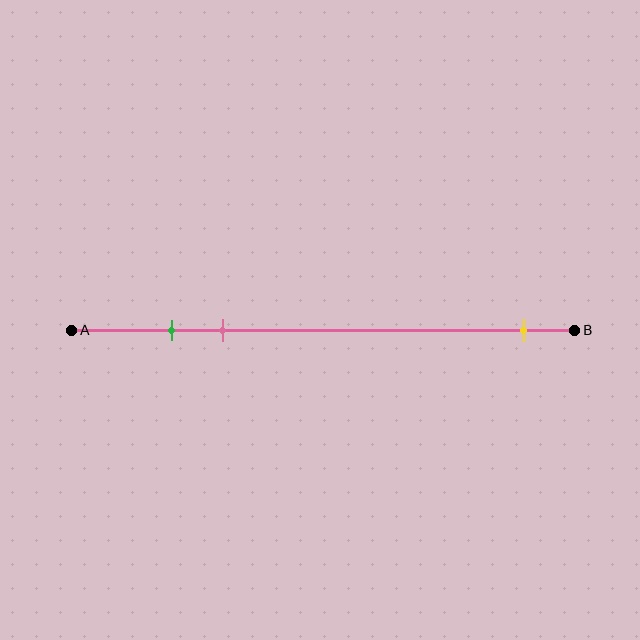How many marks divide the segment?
There are 3 marks dividing the segment.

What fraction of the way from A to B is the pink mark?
The pink mark is approximately 30% (0.3) of the way from A to B.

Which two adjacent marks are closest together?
The green and pink marks are the closest adjacent pair.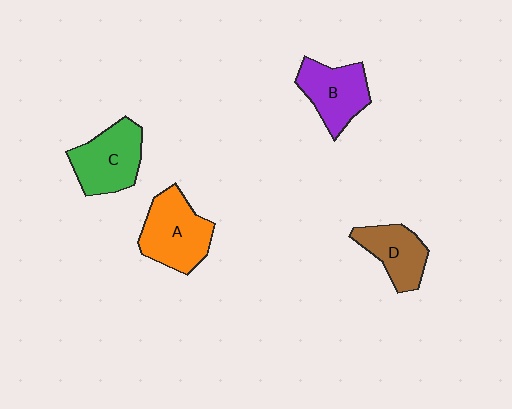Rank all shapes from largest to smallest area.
From largest to smallest: A (orange), C (green), B (purple), D (brown).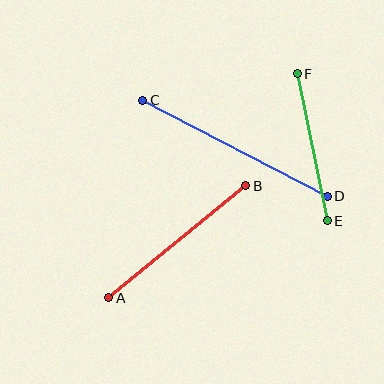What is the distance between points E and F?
The distance is approximately 150 pixels.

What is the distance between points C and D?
The distance is approximately 208 pixels.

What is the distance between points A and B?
The distance is approximately 177 pixels.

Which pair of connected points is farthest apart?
Points C and D are farthest apart.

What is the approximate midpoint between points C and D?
The midpoint is at approximately (235, 148) pixels.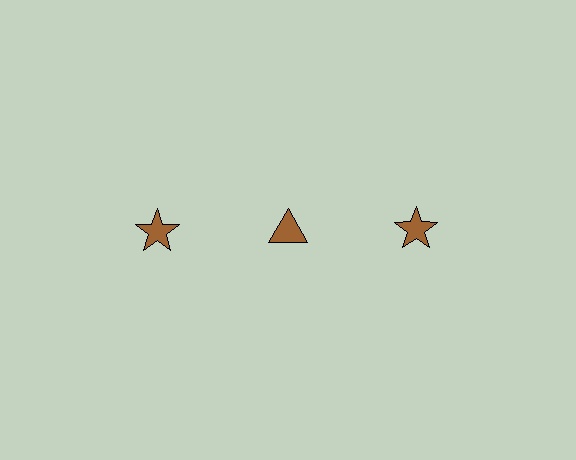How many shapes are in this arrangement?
There are 3 shapes arranged in a grid pattern.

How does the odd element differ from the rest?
It has a different shape: triangle instead of star.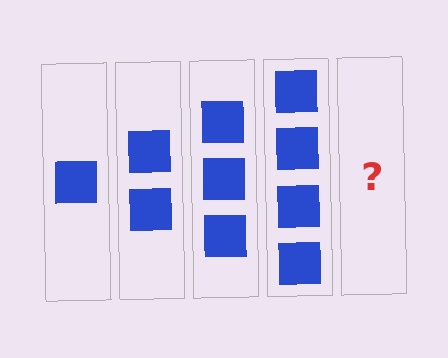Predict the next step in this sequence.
The next step is 5 squares.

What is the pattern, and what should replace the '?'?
The pattern is that each step adds one more square. The '?' should be 5 squares.